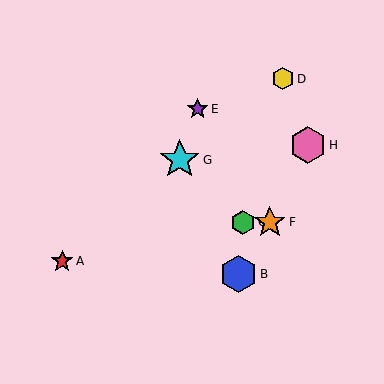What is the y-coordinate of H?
Object H is at y≈145.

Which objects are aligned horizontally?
Objects C, F are aligned horizontally.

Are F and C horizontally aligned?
Yes, both are at y≈222.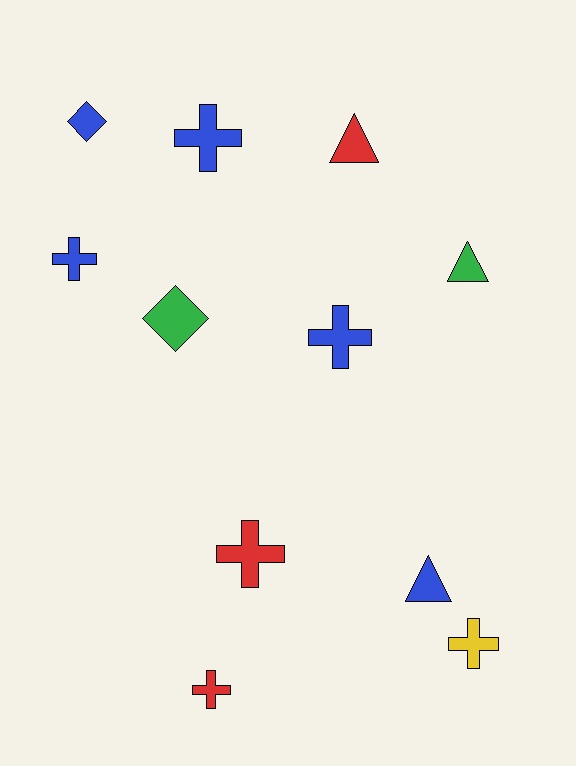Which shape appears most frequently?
Cross, with 6 objects.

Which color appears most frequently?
Blue, with 5 objects.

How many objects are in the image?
There are 11 objects.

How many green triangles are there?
There is 1 green triangle.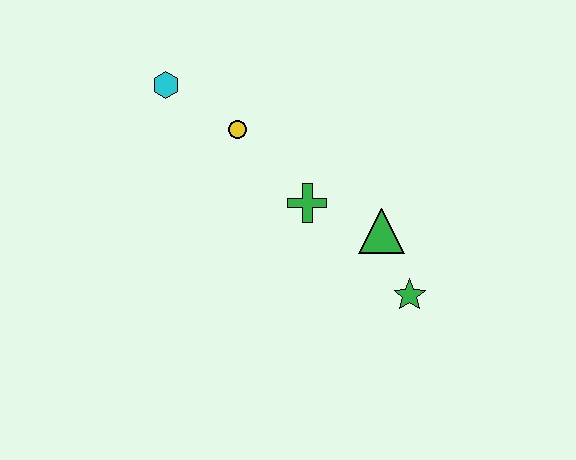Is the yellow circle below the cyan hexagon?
Yes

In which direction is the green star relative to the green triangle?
The green star is below the green triangle.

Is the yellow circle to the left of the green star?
Yes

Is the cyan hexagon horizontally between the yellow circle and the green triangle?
No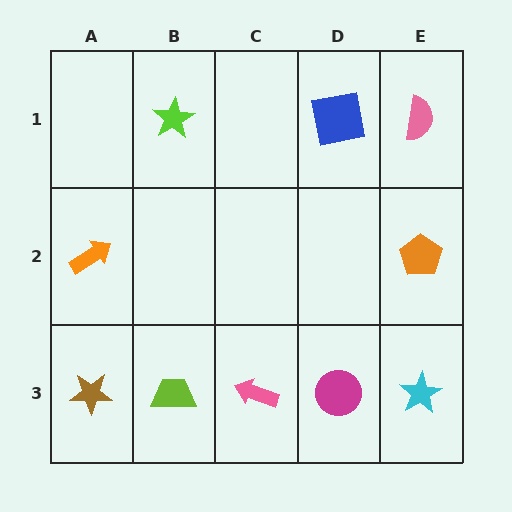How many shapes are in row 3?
5 shapes.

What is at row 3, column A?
A brown star.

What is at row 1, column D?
A blue square.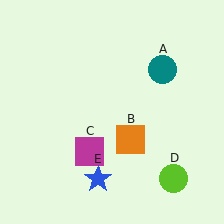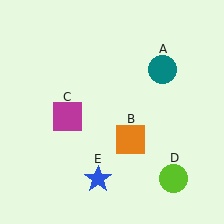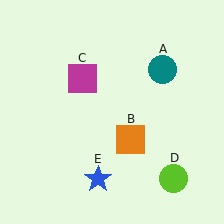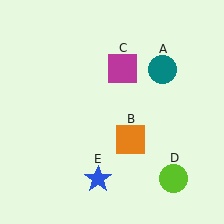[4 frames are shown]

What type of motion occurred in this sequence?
The magenta square (object C) rotated clockwise around the center of the scene.